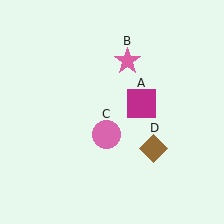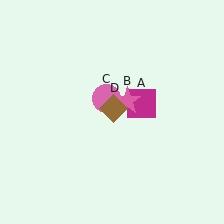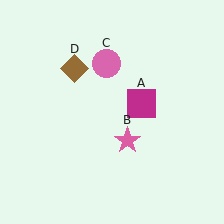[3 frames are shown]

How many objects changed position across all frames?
3 objects changed position: pink star (object B), pink circle (object C), brown diamond (object D).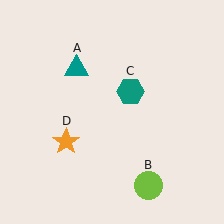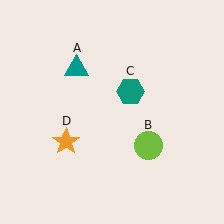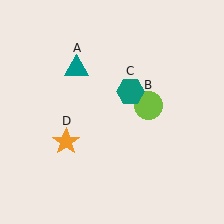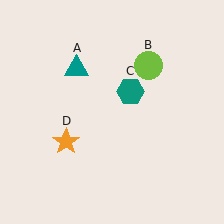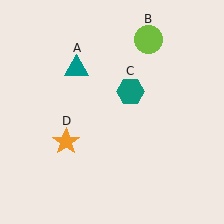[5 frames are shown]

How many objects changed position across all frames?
1 object changed position: lime circle (object B).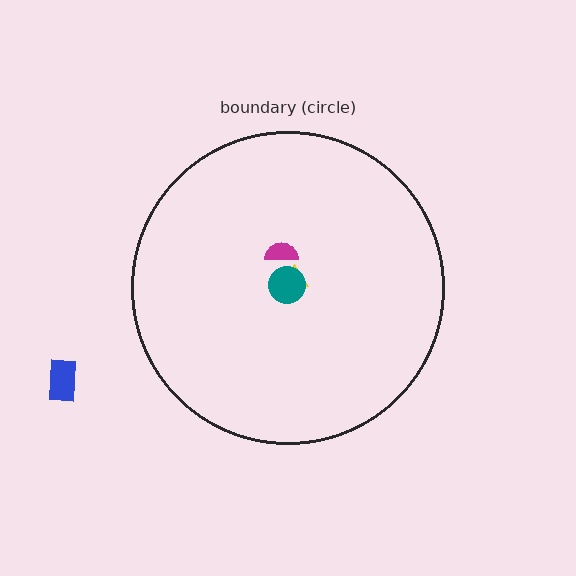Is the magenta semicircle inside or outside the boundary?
Inside.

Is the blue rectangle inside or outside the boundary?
Outside.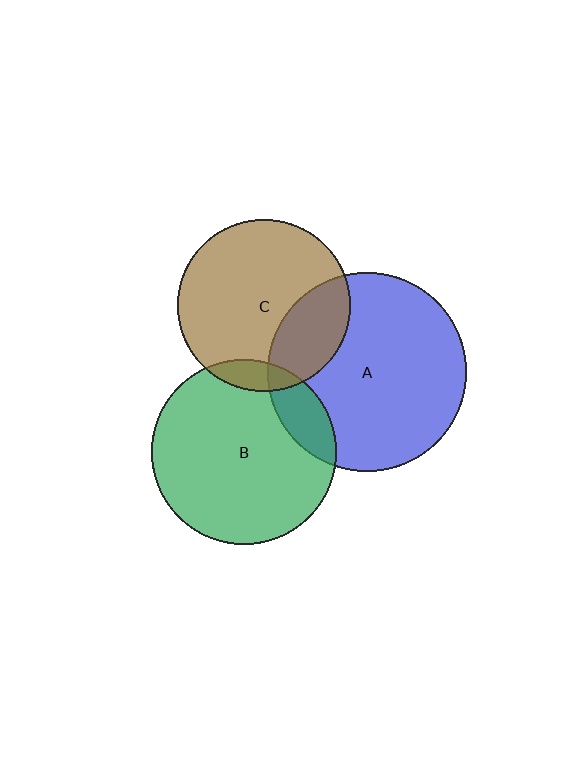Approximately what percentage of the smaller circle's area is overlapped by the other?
Approximately 10%.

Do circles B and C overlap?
Yes.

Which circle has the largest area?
Circle A (blue).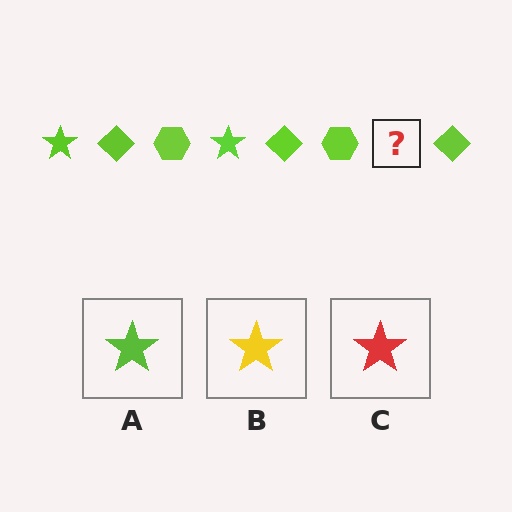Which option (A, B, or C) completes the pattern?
A.